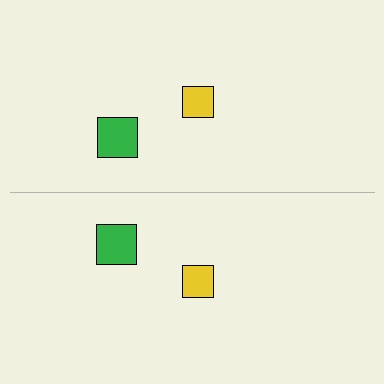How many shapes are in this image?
There are 4 shapes in this image.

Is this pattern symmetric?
Yes, this pattern has bilateral (reflection) symmetry.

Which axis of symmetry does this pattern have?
The pattern has a horizontal axis of symmetry running through the center of the image.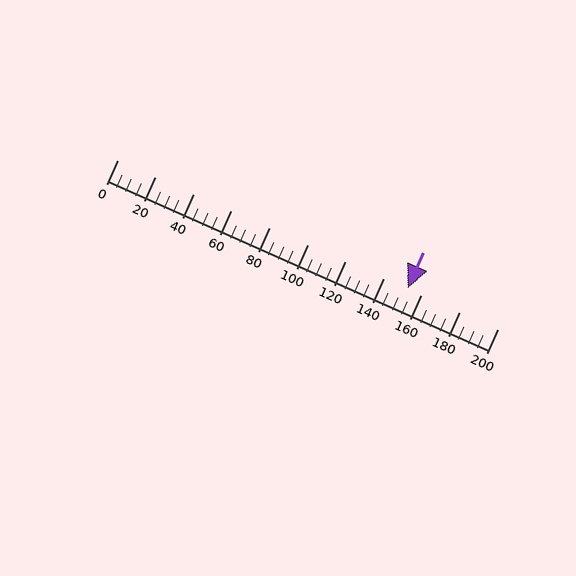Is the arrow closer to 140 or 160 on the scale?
The arrow is closer to 160.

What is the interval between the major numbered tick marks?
The major tick marks are spaced 20 units apart.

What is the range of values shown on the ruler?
The ruler shows values from 0 to 200.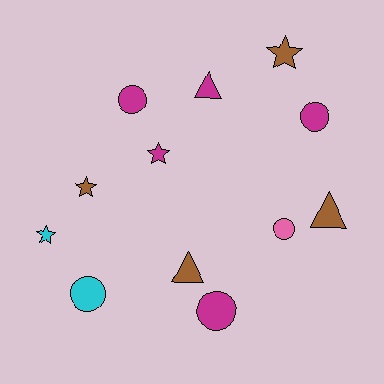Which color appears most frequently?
Magenta, with 5 objects.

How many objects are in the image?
There are 12 objects.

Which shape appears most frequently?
Circle, with 5 objects.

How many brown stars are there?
There are 2 brown stars.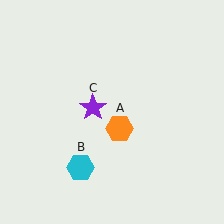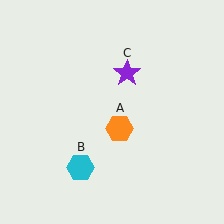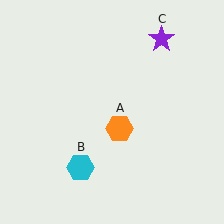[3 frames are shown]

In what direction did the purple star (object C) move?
The purple star (object C) moved up and to the right.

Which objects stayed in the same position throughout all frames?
Orange hexagon (object A) and cyan hexagon (object B) remained stationary.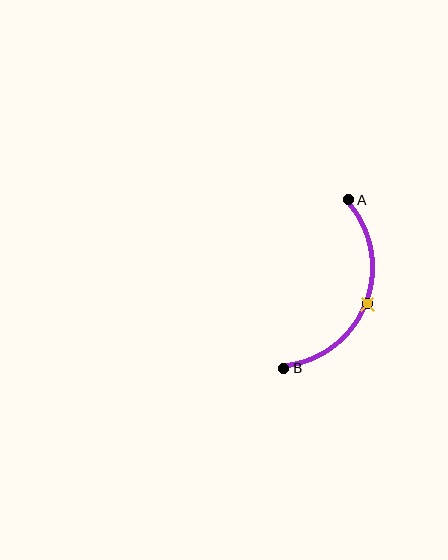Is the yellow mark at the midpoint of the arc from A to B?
Yes. The yellow mark lies on the arc at equal arc-length from both A and B — it is the arc midpoint.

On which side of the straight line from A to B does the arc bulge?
The arc bulges to the right of the straight line connecting A and B.